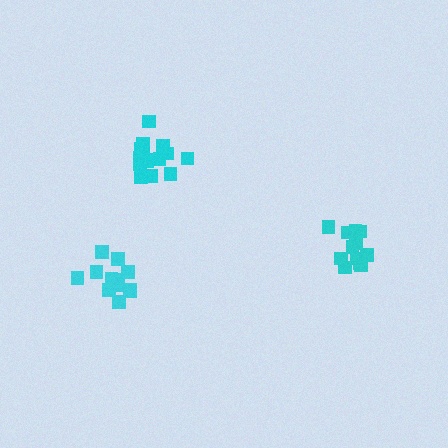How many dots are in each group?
Group 1: 15 dots, Group 2: 13 dots, Group 3: 13 dots (41 total).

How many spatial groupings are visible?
There are 3 spatial groupings.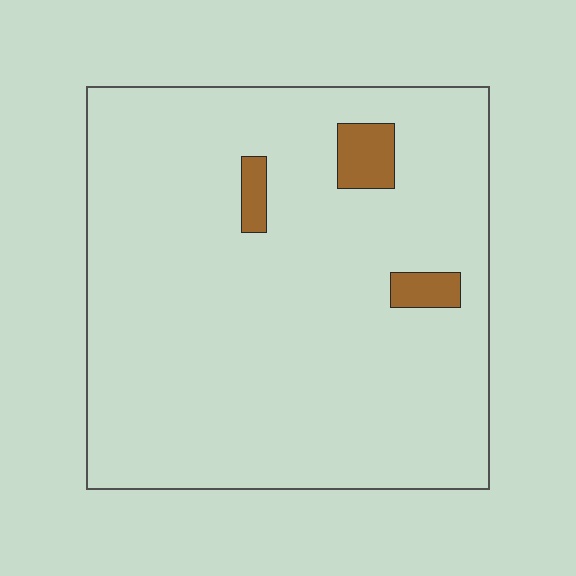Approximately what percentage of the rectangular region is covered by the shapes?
Approximately 5%.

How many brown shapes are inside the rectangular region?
3.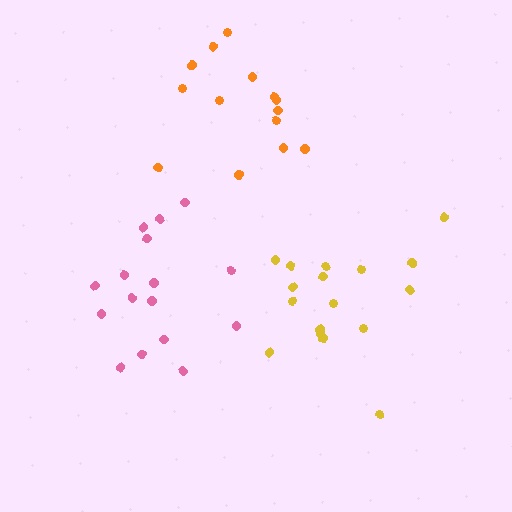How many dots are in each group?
Group 1: 16 dots, Group 2: 14 dots, Group 3: 17 dots (47 total).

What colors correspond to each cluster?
The clusters are colored: pink, orange, yellow.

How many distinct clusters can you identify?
There are 3 distinct clusters.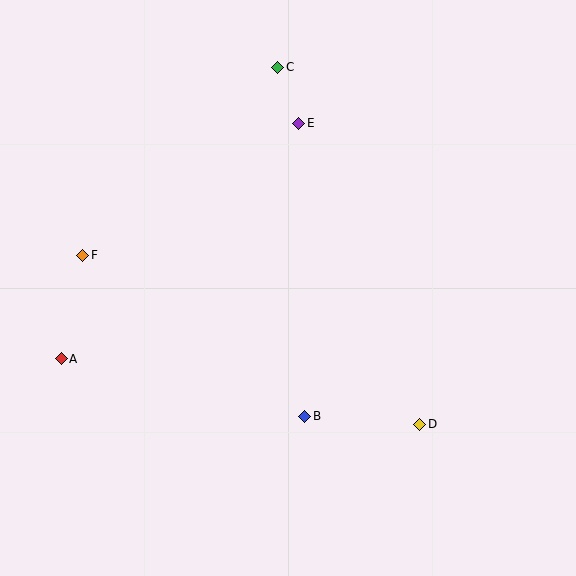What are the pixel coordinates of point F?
Point F is at (83, 255).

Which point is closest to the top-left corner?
Point F is closest to the top-left corner.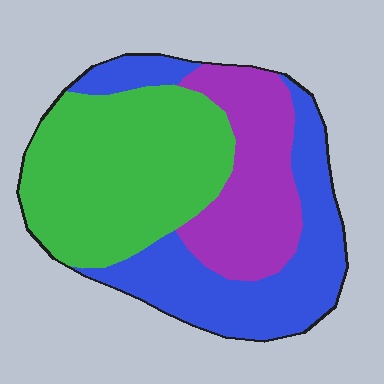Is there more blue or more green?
Green.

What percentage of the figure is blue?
Blue takes up between a third and a half of the figure.